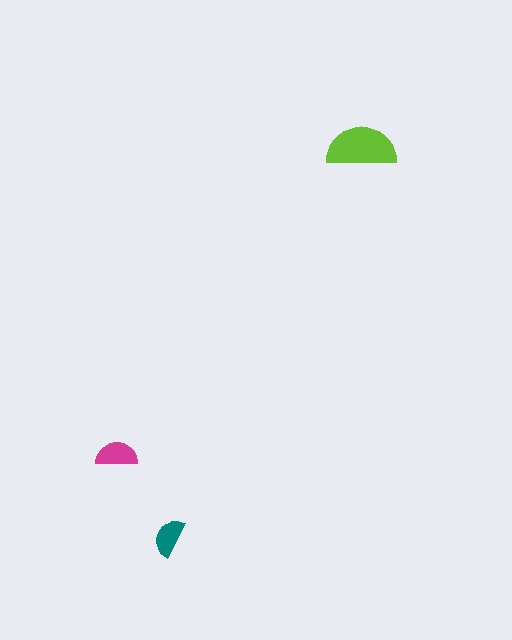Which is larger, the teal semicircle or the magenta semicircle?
The magenta one.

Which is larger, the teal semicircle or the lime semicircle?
The lime one.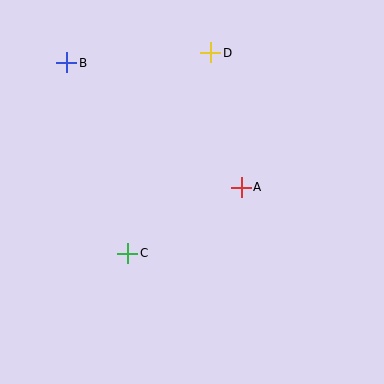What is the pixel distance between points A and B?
The distance between A and B is 214 pixels.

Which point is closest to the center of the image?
Point A at (241, 187) is closest to the center.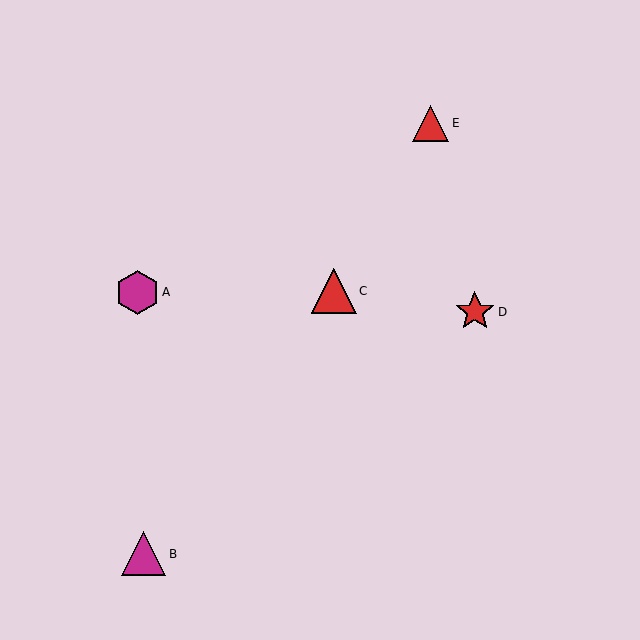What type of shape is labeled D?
Shape D is a red star.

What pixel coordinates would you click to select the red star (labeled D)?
Click at (475, 312) to select the red star D.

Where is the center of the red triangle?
The center of the red triangle is at (431, 123).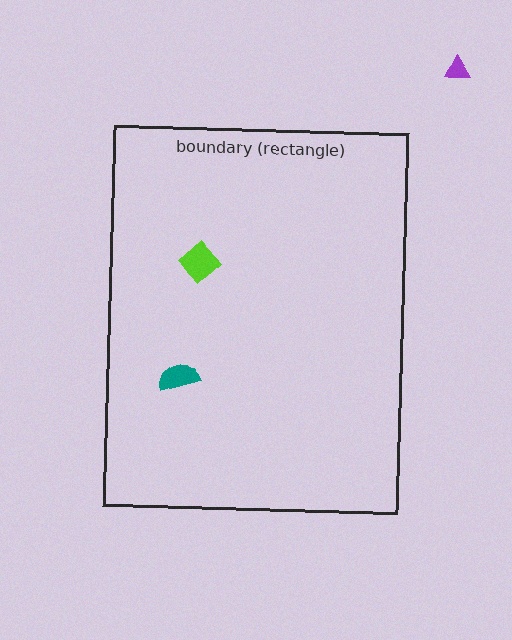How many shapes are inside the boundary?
2 inside, 1 outside.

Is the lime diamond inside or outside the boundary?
Inside.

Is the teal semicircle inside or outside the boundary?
Inside.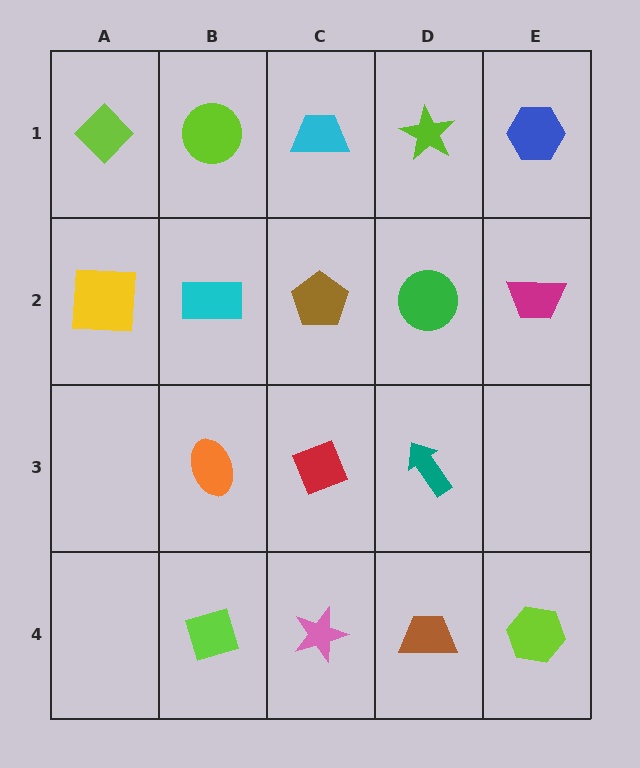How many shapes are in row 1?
5 shapes.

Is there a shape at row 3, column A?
No, that cell is empty.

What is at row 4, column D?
A brown trapezoid.